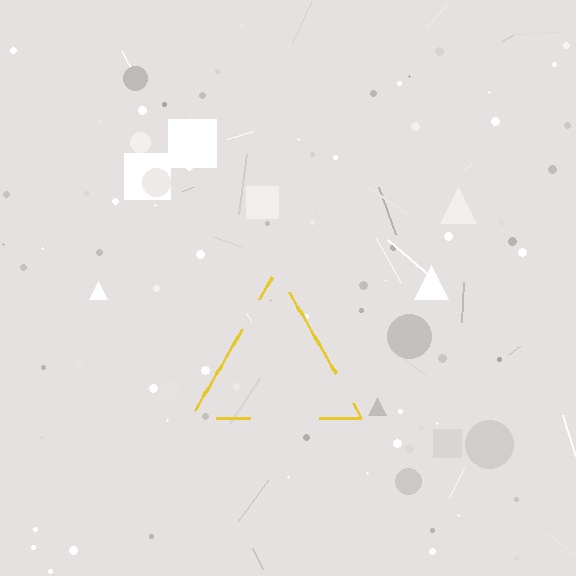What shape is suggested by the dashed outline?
The dashed outline suggests a triangle.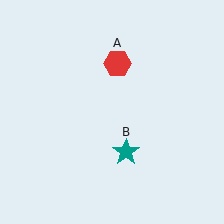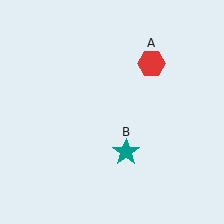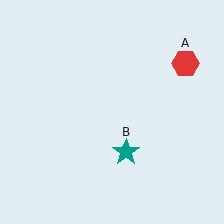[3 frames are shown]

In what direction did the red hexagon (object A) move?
The red hexagon (object A) moved right.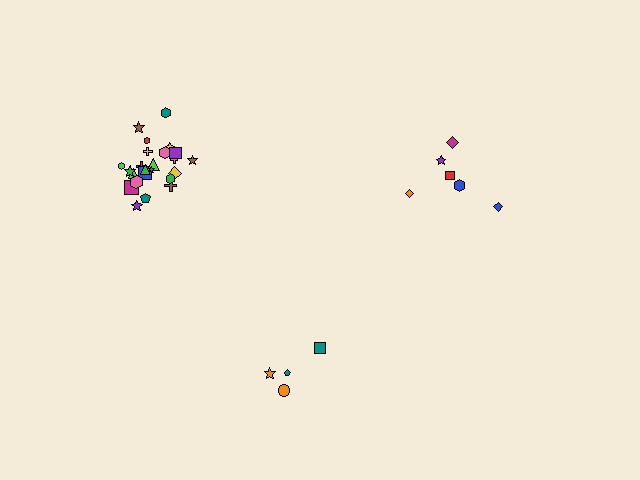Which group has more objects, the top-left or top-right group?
The top-left group.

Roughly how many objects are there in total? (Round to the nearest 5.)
Roughly 35 objects in total.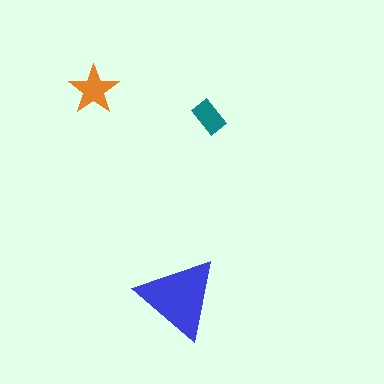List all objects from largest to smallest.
The blue triangle, the orange star, the teal rectangle.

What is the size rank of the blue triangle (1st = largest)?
1st.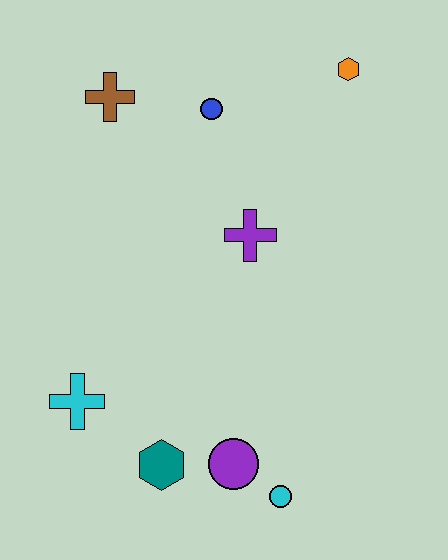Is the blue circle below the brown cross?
Yes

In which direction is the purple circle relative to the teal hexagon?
The purple circle is to the right of the teal hexagon.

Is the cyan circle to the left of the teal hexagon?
No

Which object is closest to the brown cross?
The blue circle is closest to the brown cross.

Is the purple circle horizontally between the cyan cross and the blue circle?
No